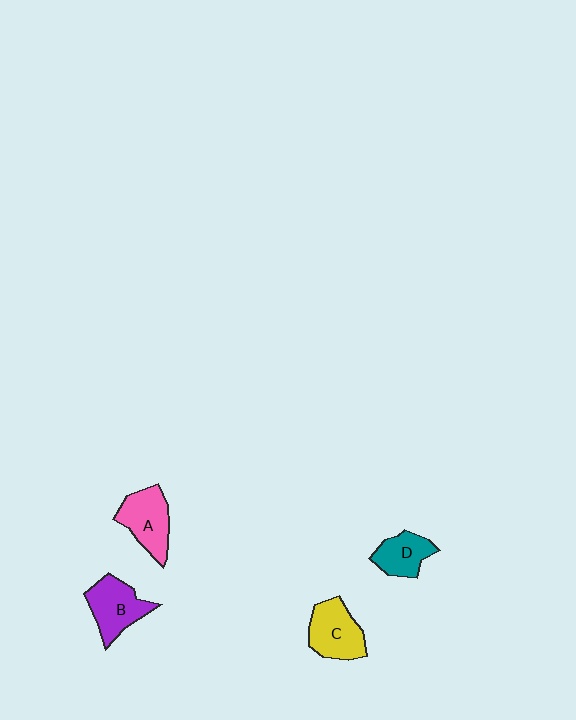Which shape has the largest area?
Shape C (yellow).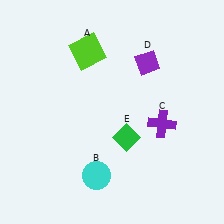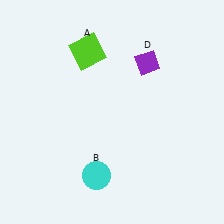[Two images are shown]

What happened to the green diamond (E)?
The green diamond (E) was removed in Image 2. It was in the bottom-right area of Image 1.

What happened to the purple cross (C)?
The purple cross (C) was removed in Image 2. It was in the bottom-right area of Image 1.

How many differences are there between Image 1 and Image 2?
There are 2 differences between the two images.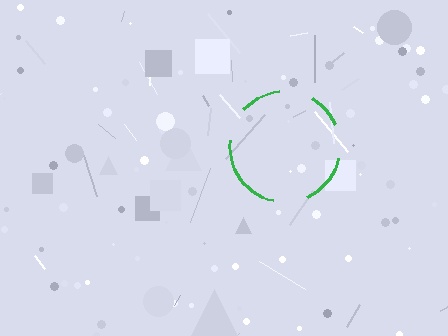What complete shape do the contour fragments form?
The contour fragments form a circle.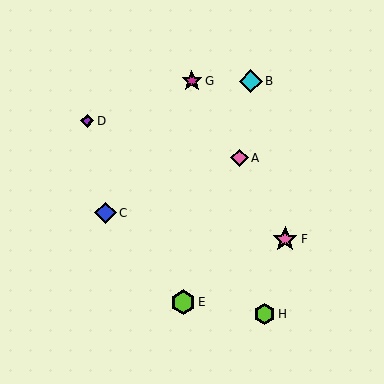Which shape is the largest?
The pink star (labeled F) is the largest.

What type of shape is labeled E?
Shape E is a lime hexagon.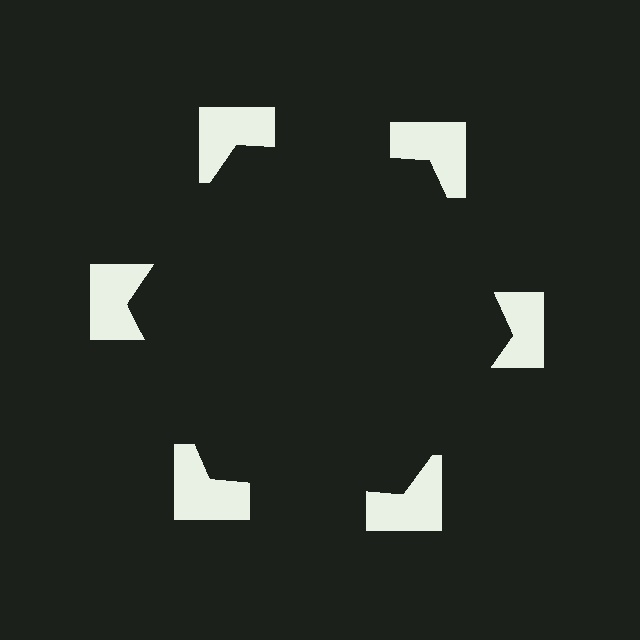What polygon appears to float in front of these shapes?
An illusory hexagon — its edges are inferred from the aligned wedge cuts in the notched squares, not physically drawn.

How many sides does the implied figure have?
6 sides.